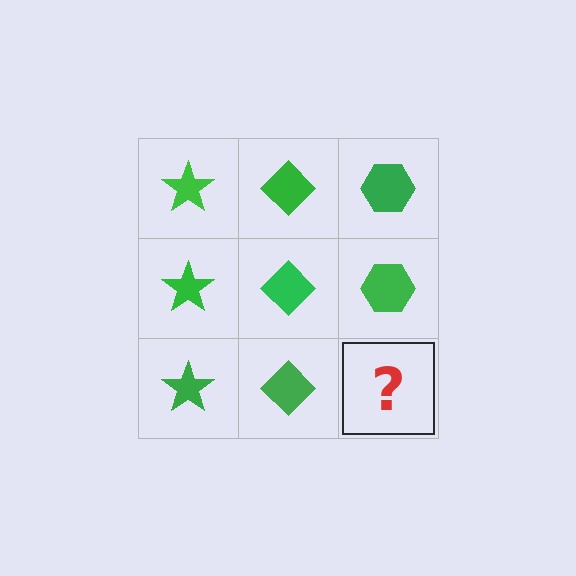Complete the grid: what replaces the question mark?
The question mark should be replaced with a green hexagon.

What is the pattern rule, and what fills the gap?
The rule is that each column has a consistent shape. The gap should be filled with a green hexagon.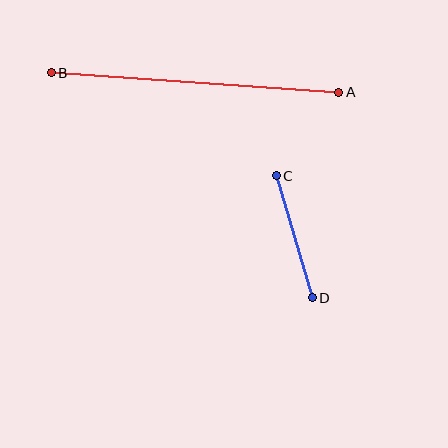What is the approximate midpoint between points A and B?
The midpoint is at approximately (195, 83) pixels.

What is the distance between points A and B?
The distance is approximately 288 pixels.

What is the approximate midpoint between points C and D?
The midpoint is at approximately (294, 237) pixels.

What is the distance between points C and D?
The distance is approximately 127 pixels.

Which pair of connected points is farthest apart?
Points A and B are farthest apart.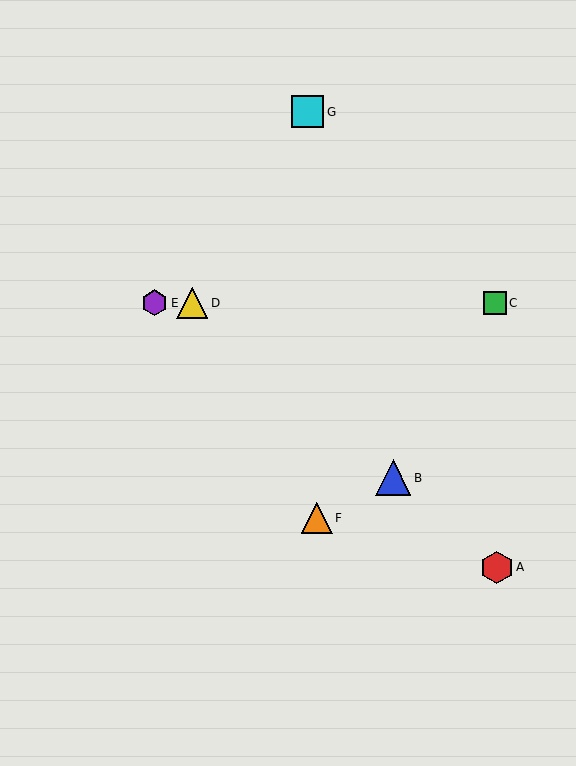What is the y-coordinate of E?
Object E is at y≈303.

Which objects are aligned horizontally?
Objects C, D, E are aligned horizontally.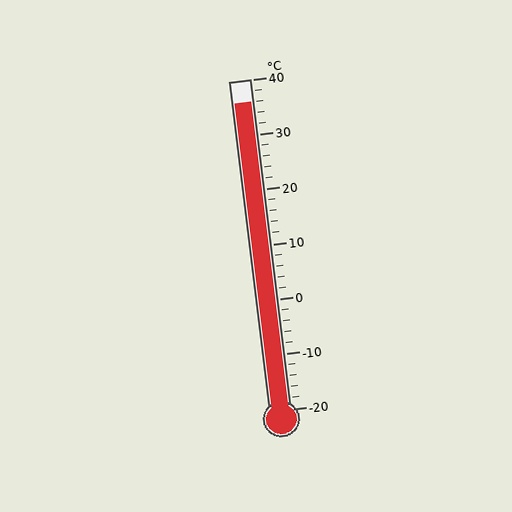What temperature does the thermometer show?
The thermometer shows approximately 36°C.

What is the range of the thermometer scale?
The thermometer scale ranges from -20°C to 40°C.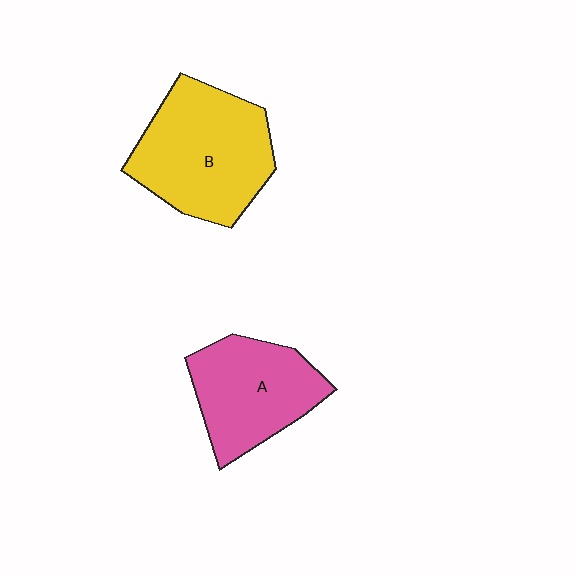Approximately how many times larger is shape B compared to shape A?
Approximately 1.3 times.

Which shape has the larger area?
Shape B (yellow).